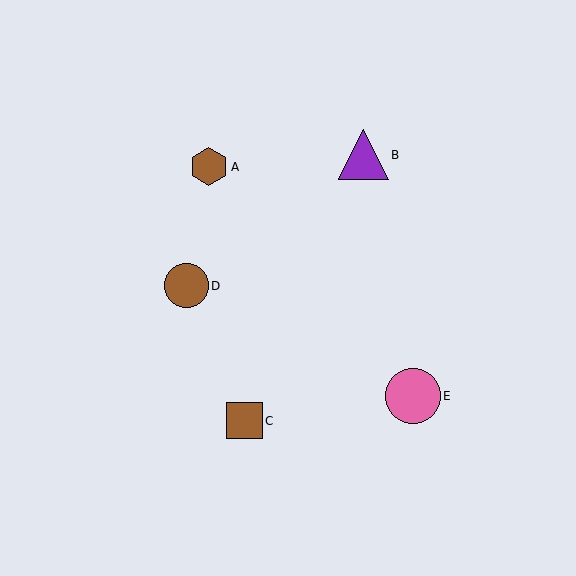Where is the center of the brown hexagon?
The center of the brown hexagon is at (209, 167).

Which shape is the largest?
The pink circle (labeled E) is the largest.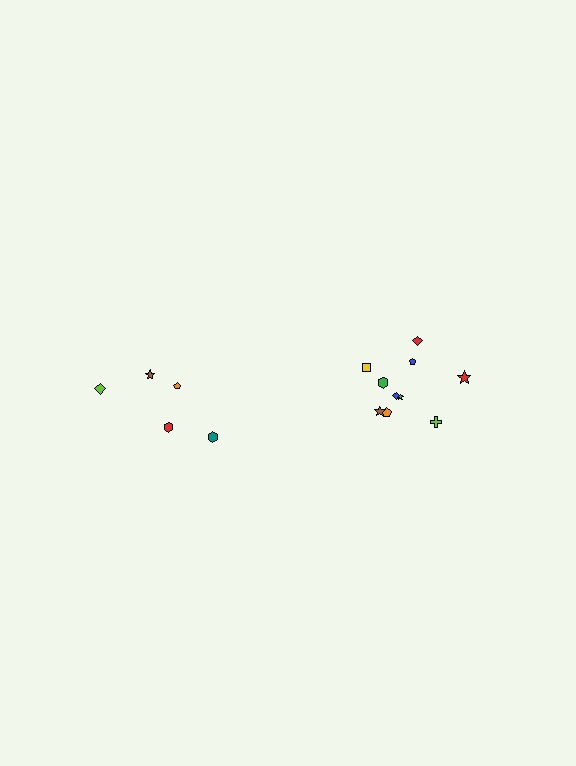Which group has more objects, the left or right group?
The right group.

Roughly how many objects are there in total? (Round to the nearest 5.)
Roughly 15 objects in total.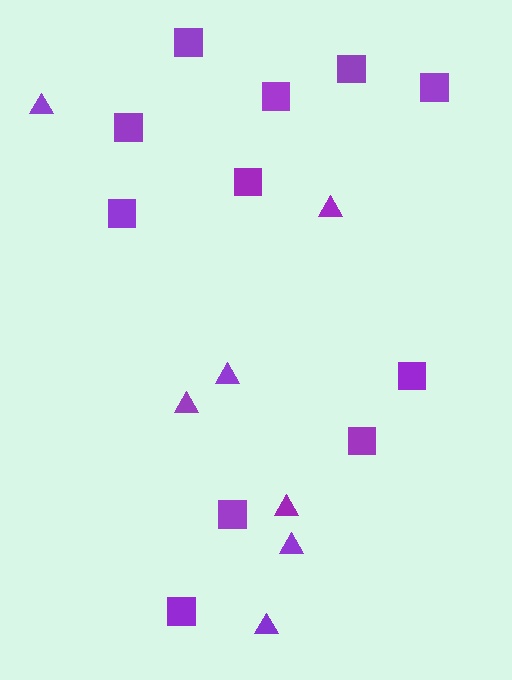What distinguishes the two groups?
There are 2 groups: one group of squares (11) and one group of triangles (7).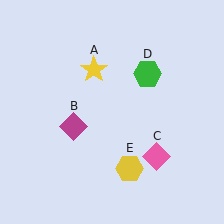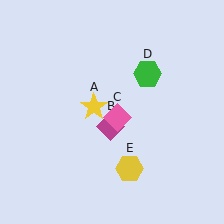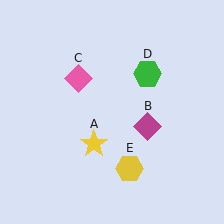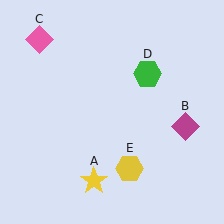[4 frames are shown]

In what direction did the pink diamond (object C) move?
The pink diamond (object C) moved up and to the left.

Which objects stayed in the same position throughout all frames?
Green hexagon (object D) and yellow hexagon (object E) remained stationary.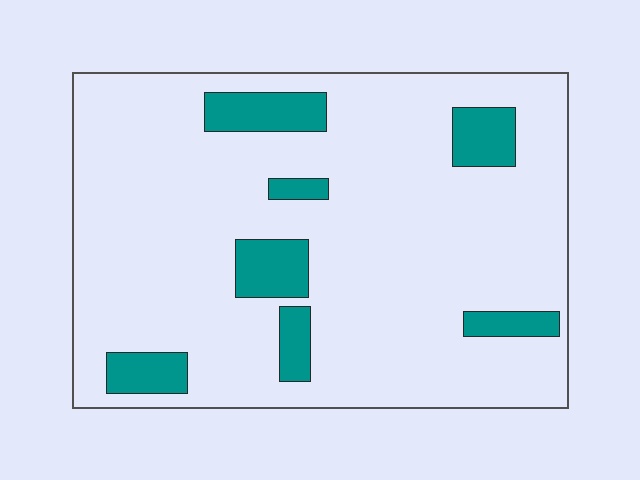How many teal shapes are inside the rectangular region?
7.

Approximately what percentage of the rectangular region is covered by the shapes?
Approximately 15%.